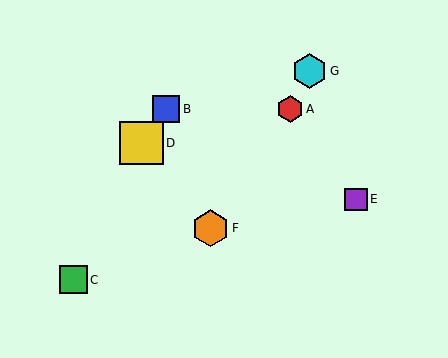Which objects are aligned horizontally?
Objects A, B are aligned horizontally.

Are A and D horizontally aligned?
No, A is at y≈109 and D is at y≈143.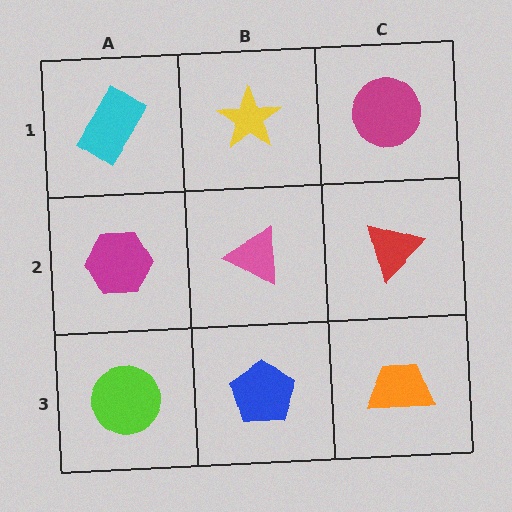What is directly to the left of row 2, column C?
A pink triangle.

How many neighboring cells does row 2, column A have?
3.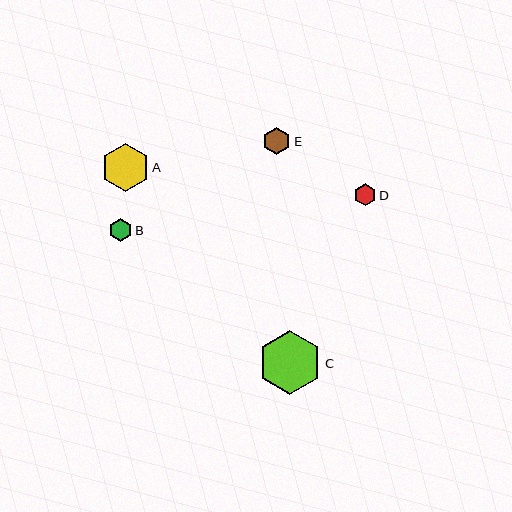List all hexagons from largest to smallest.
From largest to smallest: C, A, E, B, D.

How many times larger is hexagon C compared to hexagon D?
Hexagon C is approximately 2.9 times the size of hexagon D.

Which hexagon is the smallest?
Hexagon D is the smallest with a size of approximately 22 pixels.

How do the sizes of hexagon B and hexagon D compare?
Hexagon B and hexagon D are approximately the same size.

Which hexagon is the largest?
Hexagon C is the largest with a size of approximately 64 pixels.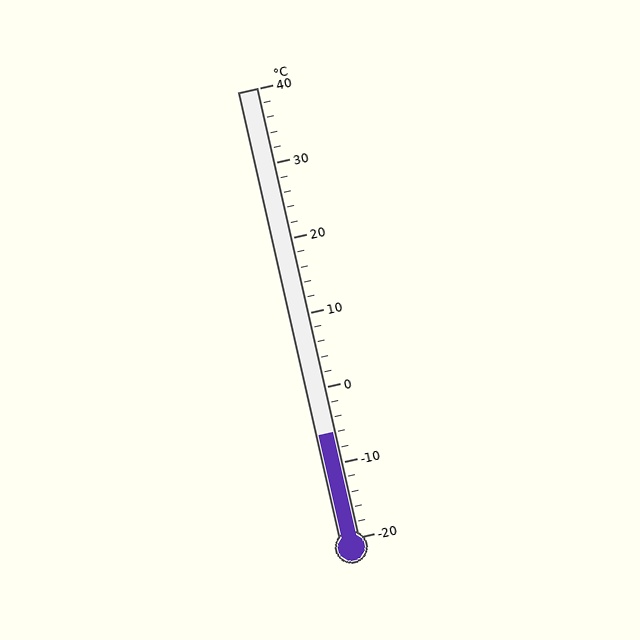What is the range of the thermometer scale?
The thermometer scale ranges from -20°C to 40°C.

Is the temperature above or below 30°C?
The temperature is below 30°C.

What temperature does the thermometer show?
The thermometer shows approximately -6°C.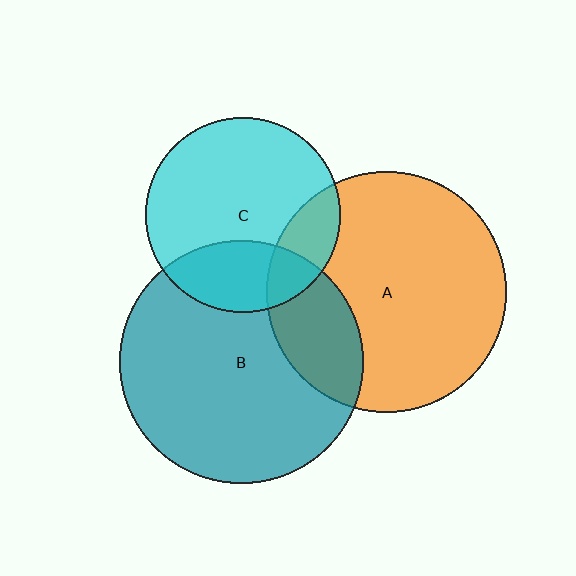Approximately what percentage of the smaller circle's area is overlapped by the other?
Approximately 25%.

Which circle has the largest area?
Circle B (teal).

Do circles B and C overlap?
Yes.